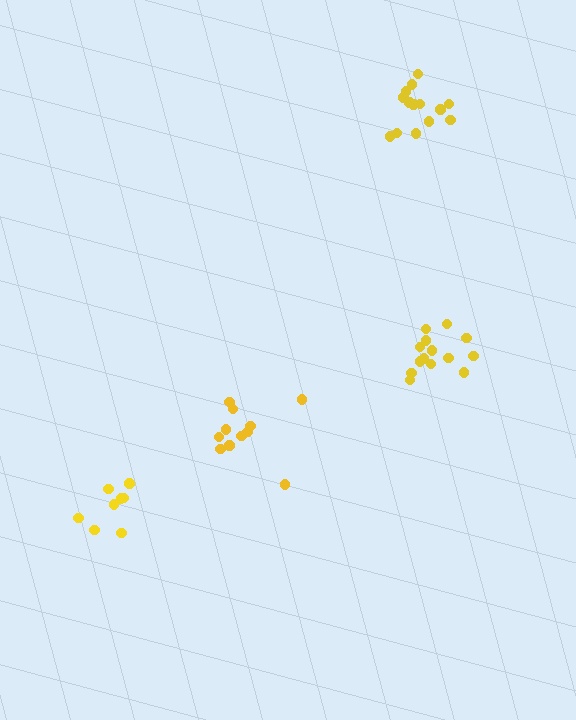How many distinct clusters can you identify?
There are 4 distinct clusters.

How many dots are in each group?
Group 1: 14 dots, Group 2: 14 dots, Group 3: 8 dots, Group 4: 11 dots (47 total).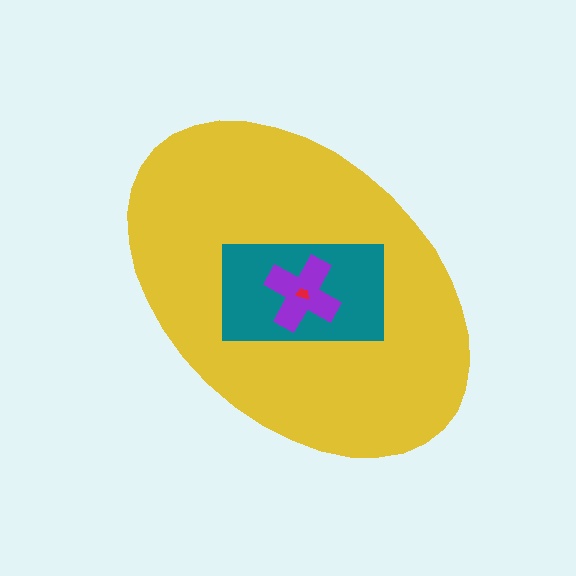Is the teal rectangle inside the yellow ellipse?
Yes.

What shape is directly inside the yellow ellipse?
The teal rectangle.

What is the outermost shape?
The yellow ellipse.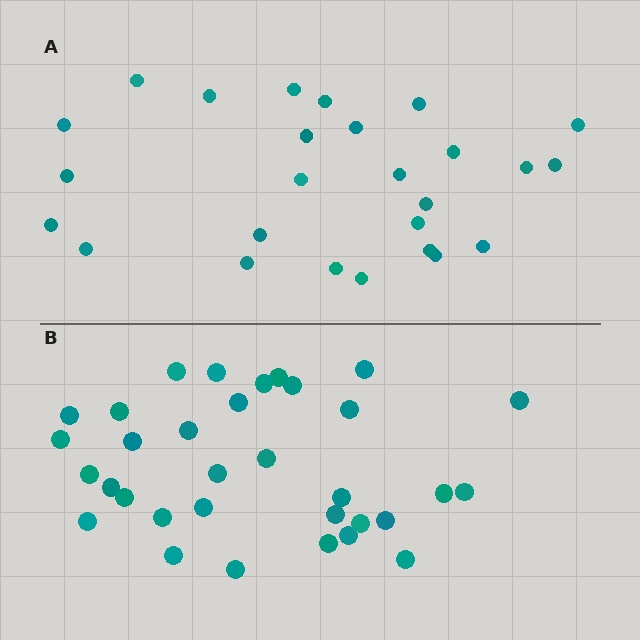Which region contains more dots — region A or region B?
Region B (the bottom region) has more dots.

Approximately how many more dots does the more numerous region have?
Region B has roughly 8 or so more dots than region A.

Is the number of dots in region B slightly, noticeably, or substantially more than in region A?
Region B has noticeably more, but not dramatically so. The ratio is roughly 1.3 to 1.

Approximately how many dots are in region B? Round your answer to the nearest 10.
About 30 dots. (The exact count is 33, which rounds to 30.)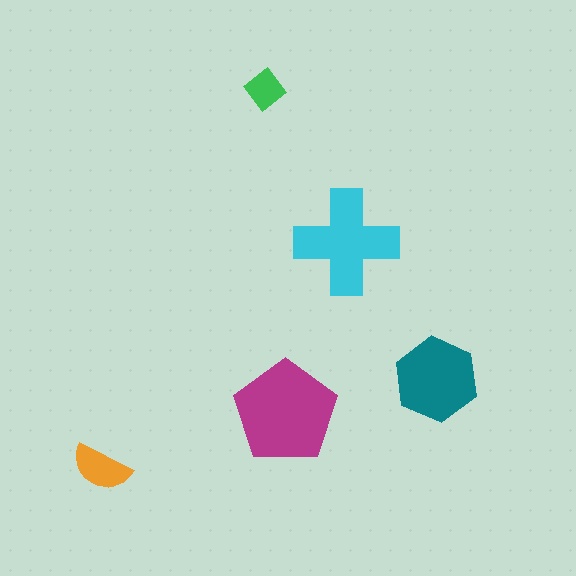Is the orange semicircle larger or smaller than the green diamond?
Larger.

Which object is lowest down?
The orange semicircle is bottommost.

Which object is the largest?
The magenta pentagon.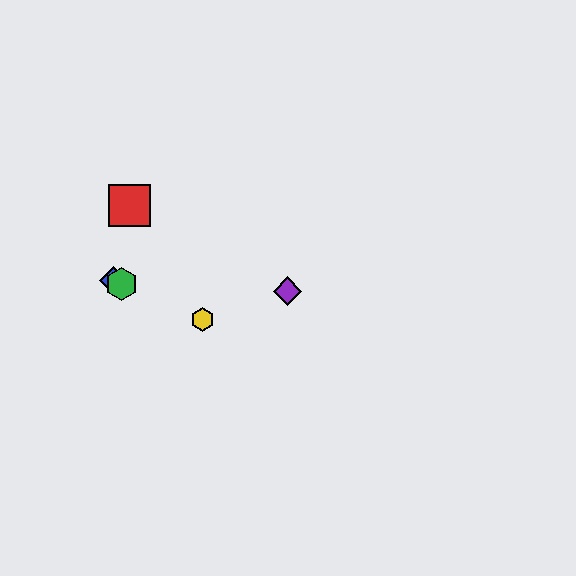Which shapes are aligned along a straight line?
The blue diamond, the green hexagon, the yellow hexagon are aligned along a straight line.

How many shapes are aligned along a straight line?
3 shapes (the blue diamond, the green hexagon, the yellow hexagon) are aligned along a straight line.